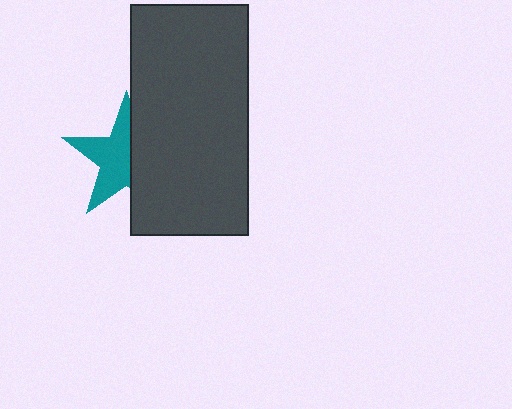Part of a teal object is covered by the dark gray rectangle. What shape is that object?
It is a star.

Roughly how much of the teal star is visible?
About half of it is visible (roughly 55%).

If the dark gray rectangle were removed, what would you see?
You would see the complete teal star.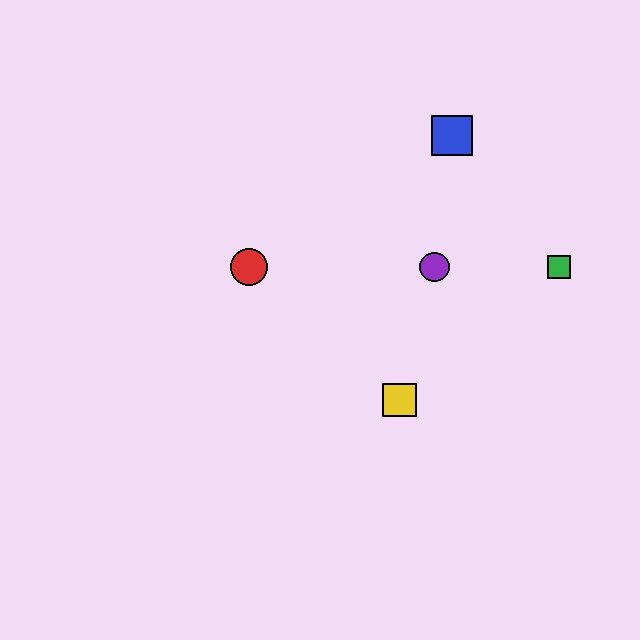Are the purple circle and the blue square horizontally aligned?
No, the purple circle is at y≈267 and the blue square is at y≈136.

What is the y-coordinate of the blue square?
The blue square is at y≈136.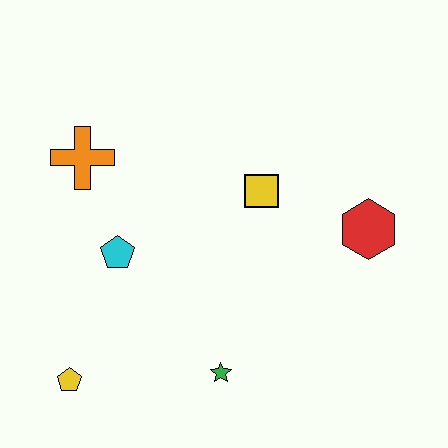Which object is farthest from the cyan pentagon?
The red hexagon is farthest from the cyan pentagon.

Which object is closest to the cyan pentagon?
The orange cross is closest to the cyan pentagon.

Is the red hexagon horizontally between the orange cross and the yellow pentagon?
No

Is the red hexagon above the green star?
Yes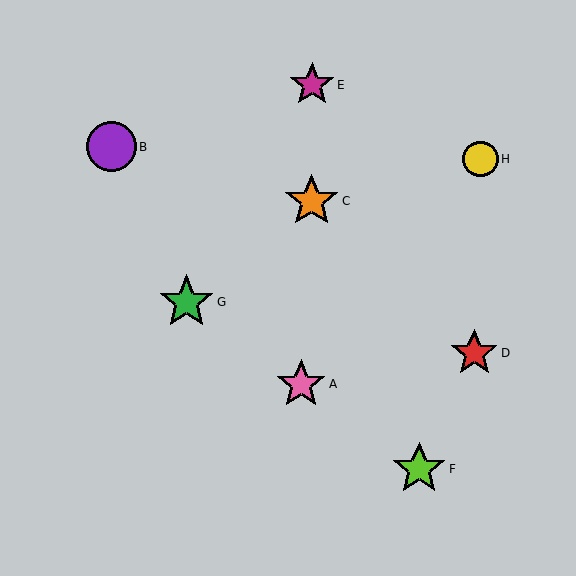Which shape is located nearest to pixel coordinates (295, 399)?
The pink star (labeled A) at (301, 384) is nearest to that location.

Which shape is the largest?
The green star (labeled G) is the largest.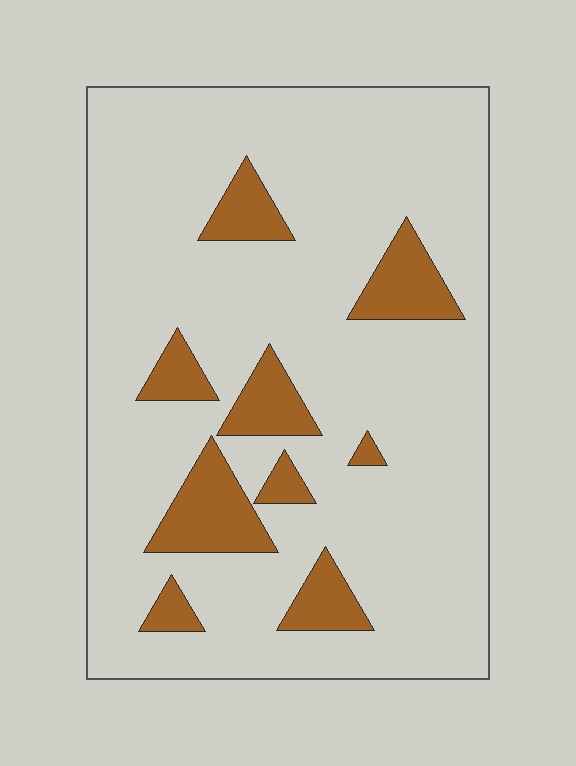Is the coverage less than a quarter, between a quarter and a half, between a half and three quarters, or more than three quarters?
Less than a quarter.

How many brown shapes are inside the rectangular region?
9.